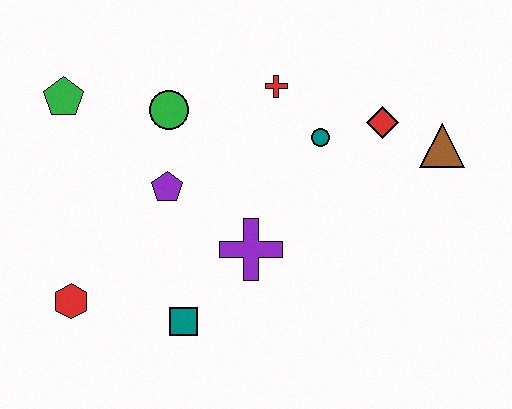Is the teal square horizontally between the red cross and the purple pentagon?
Yes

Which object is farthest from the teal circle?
The red hexagon is farthest from the teal circle.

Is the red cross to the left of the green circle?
No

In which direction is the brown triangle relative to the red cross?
The brown triangle is to the right of the red cross.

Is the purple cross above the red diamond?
No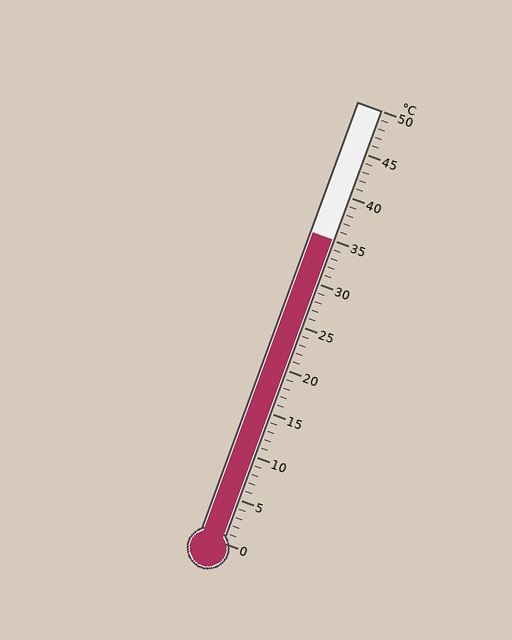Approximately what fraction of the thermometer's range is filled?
The thermometer is filled to approximately 70% of its range.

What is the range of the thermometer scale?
The thermometer scale ranges from 0°C to 50°C.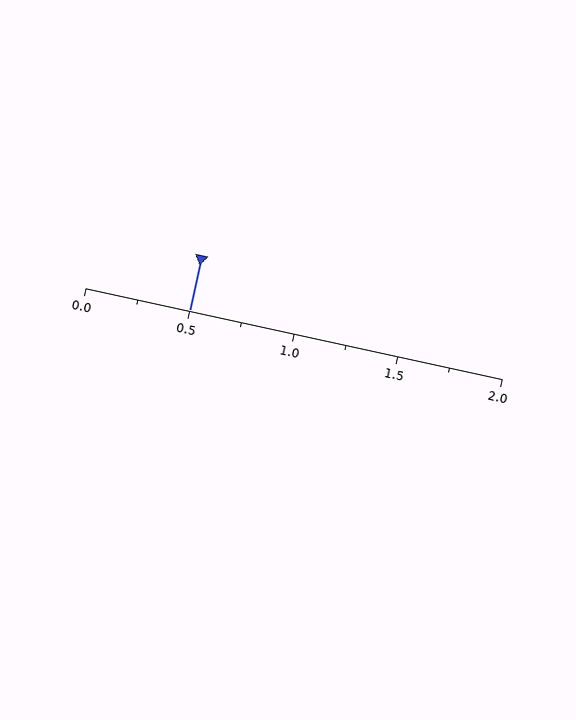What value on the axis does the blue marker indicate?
The marker indicates approximately 0.5.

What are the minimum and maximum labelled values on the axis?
The axis runs from 0.0 to 2.0.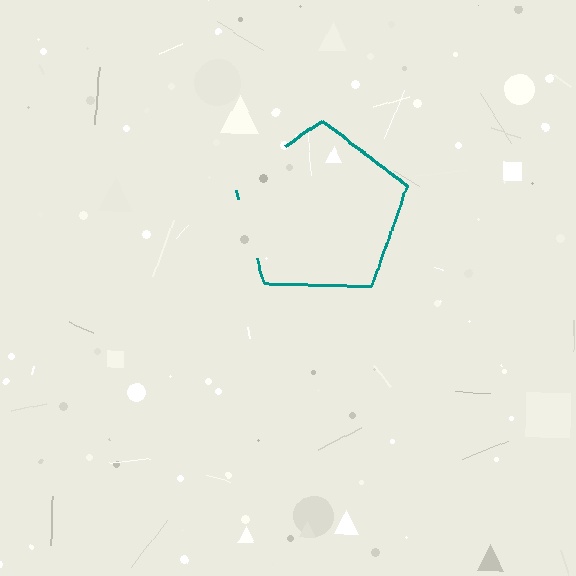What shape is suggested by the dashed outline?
The dashed outline suggests a pentagon.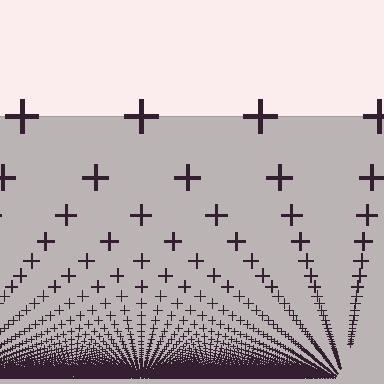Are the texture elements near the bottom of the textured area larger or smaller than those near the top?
Smaller. The gradient is inverted — elements near the bottom are smaller and denser.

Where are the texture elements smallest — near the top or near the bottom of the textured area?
Near the bottom.